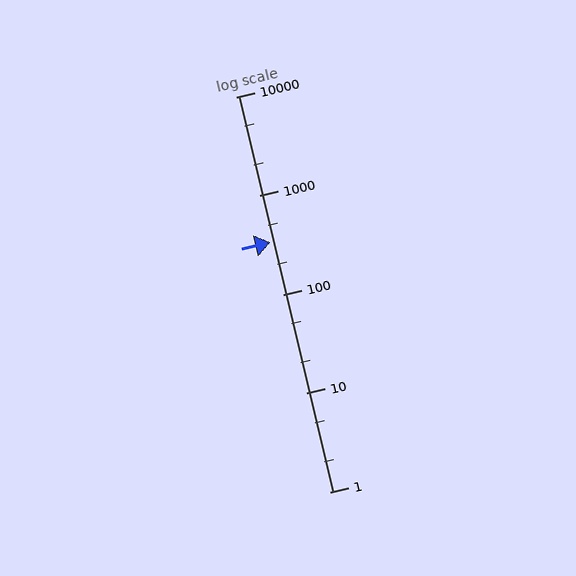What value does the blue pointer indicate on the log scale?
The pointer indicates approximately 340.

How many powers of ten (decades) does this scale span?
The scale spans 4 decades, from 1 to 10000.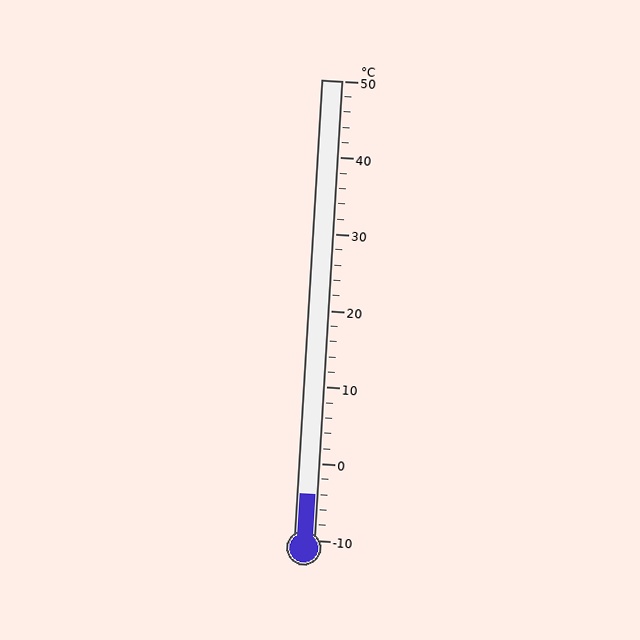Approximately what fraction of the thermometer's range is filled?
The thermometer is filled to approximately 10% of its range.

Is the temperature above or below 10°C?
The temperature is below 10°C.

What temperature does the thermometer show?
The thermometer shows approximately -4°C.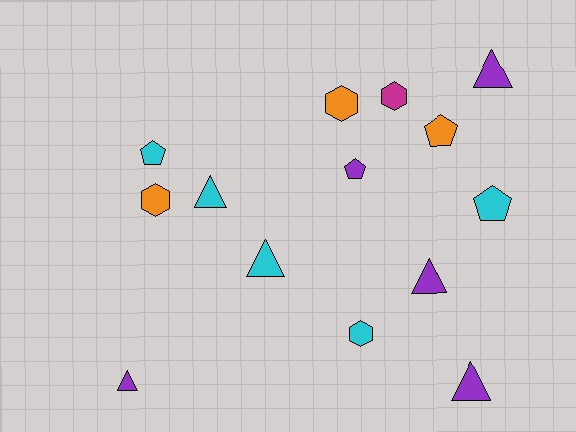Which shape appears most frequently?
Triangle, with 6 objects.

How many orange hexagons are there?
There are 2 orange hexagons.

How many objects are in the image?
There are 14 objects.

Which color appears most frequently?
Purple, with 5 objects.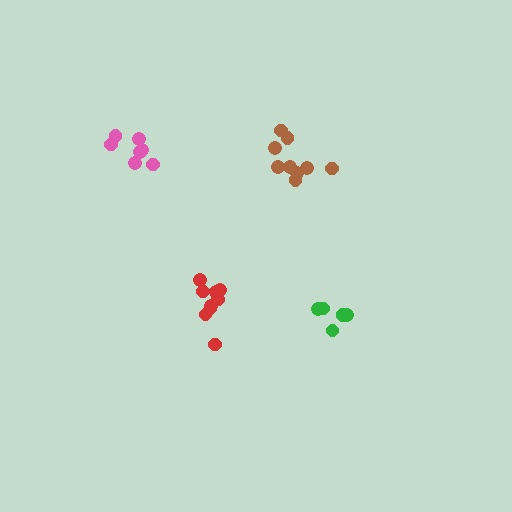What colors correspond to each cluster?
The clusters are colored: brown, red, green, pink.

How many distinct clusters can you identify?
There are 4 distinct clusters.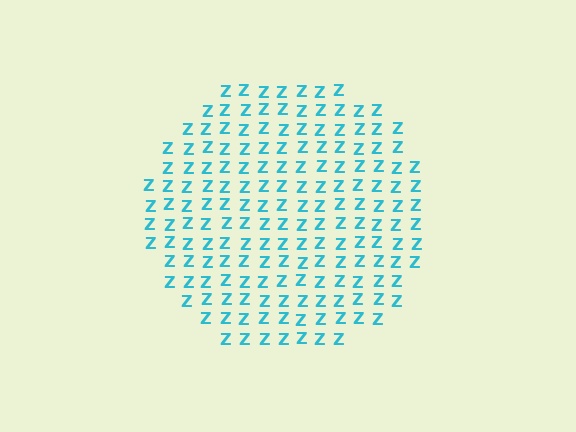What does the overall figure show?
The overall figure shows a circle.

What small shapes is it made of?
It is made of small letter Z's.